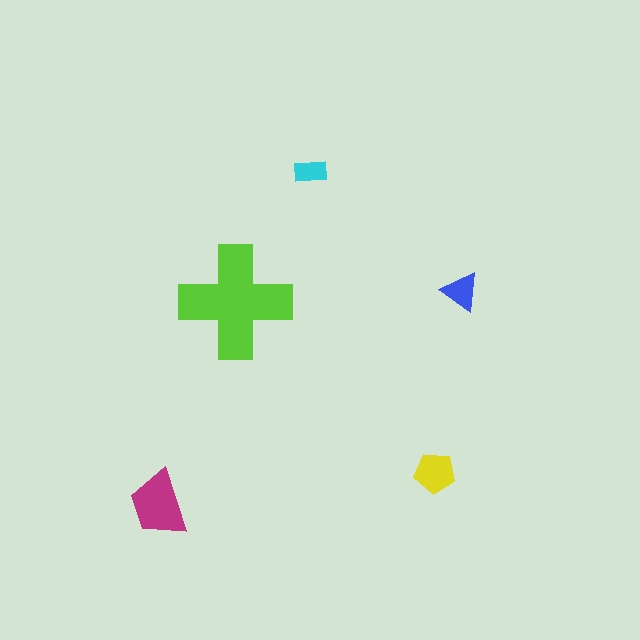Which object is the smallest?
The cyan rectangle.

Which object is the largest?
The lime cross.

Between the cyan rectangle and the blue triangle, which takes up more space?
The blue triangle.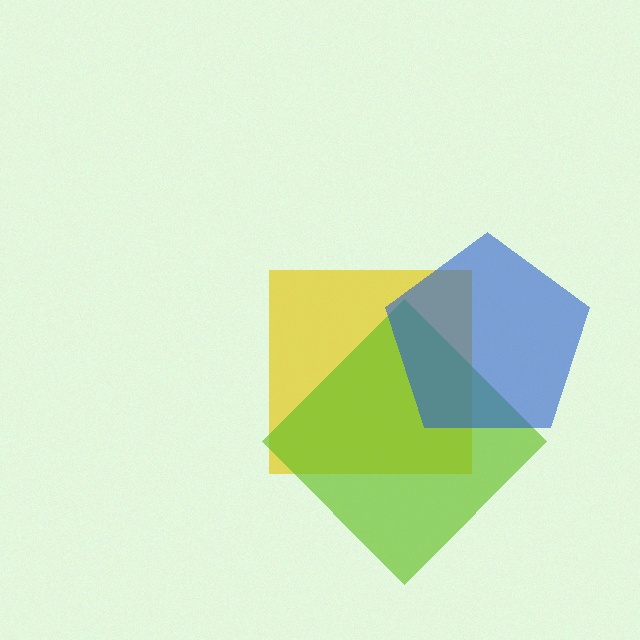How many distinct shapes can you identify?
There are 3 distinct shapes: a yellow square, a lime diamond, a blue pentagon.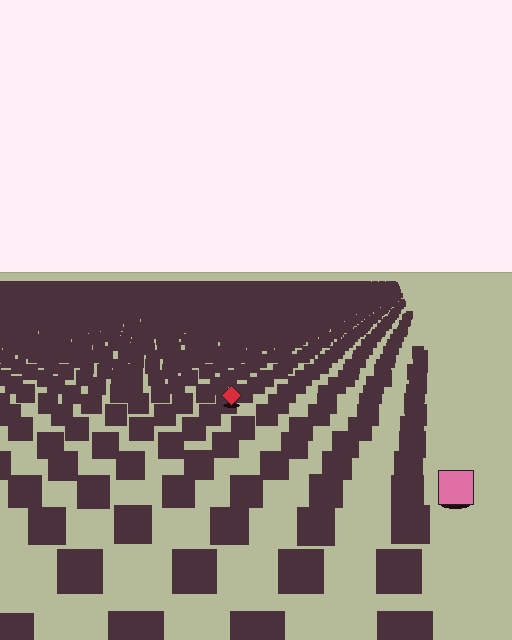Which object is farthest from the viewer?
The red diamond is farthest from the viewer. It appears smaller and the ground texture around it is denser.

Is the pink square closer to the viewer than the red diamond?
Yes. The pink square is closer — you can tell from the texture gradient: the ground texture is coarser near it.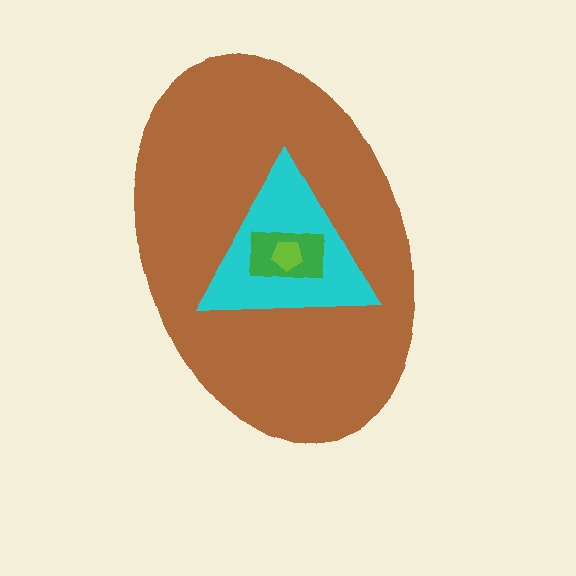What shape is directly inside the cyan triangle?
The green rectangle.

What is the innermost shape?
The lime pentagon.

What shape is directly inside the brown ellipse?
The cyan triangle.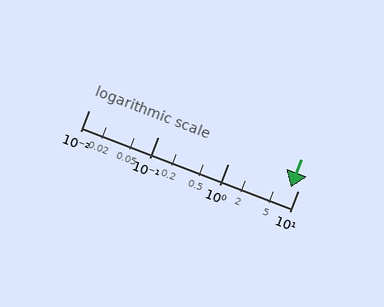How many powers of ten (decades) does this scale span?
The scale spans 3 decades, from 0.01 to 10.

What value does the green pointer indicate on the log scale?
The pointer indicates approximately 7.9.